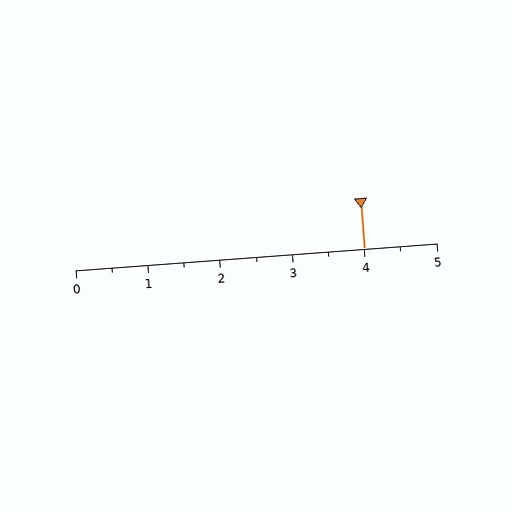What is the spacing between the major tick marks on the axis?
The major ticks are spaced 1 apart.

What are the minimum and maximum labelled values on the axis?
The axis runs from 0 to 5.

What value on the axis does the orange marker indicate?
The marker indicates approximately 4.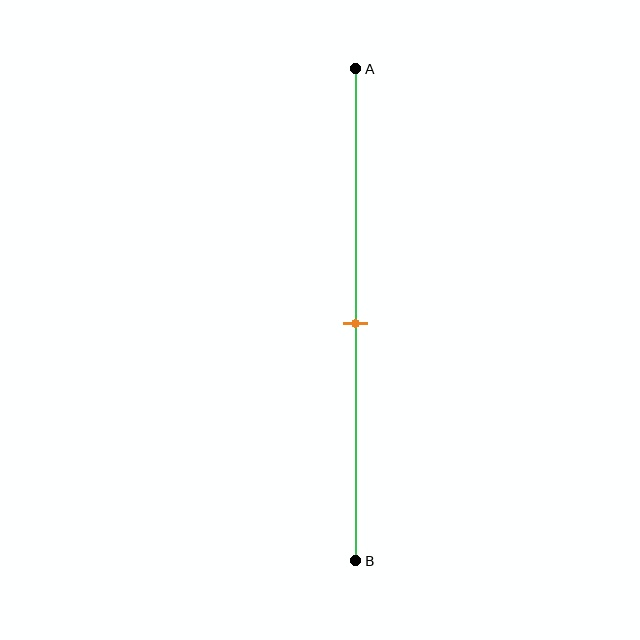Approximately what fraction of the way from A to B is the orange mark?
The orange mark is approximately 50% of the way from A to B.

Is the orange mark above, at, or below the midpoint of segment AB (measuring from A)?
The orange mark is approximately at the midpoint of segment AB.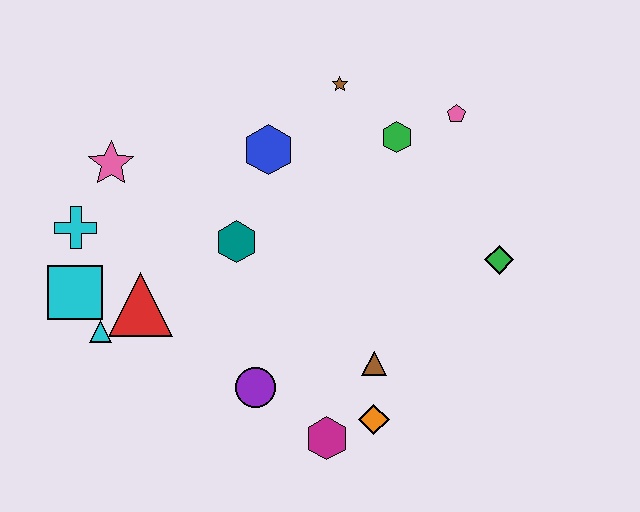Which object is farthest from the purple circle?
The pink pentagon is farthest from the purple circle.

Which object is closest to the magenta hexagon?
The orange diamond is closest to the magenta hexagon.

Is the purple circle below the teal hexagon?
Yes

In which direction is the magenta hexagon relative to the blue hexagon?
The magenta hexagon is below the blue hexagon.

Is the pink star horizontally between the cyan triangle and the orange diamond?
Yes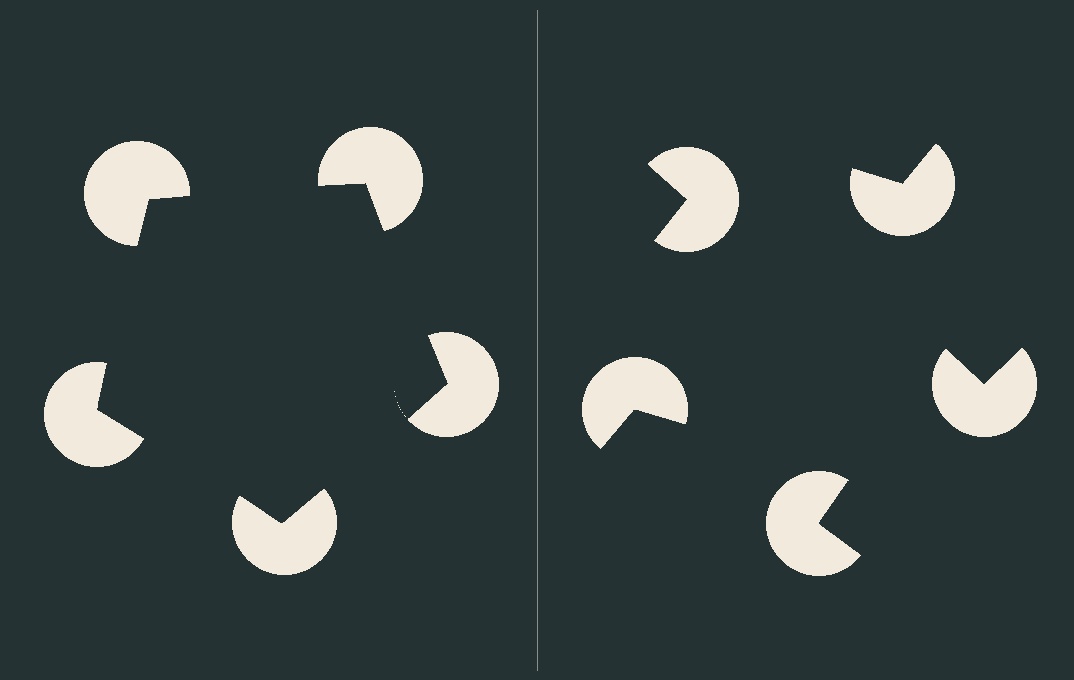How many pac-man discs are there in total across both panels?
10 — 5 on each side.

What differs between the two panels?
The pac-man discs are positioned identically on both sides; only the wedge orientations differ. On the left they align to a pentagon; on the right they are misaligned.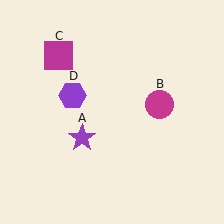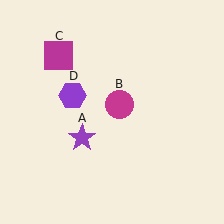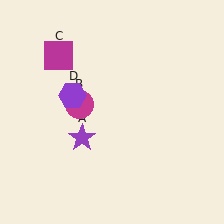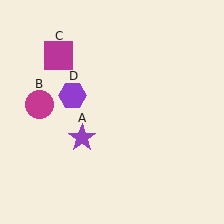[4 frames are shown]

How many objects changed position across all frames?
1 object changed position: magenta circle (object B).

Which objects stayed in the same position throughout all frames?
Purple star (object A) and magenta square (object C) and purple hexagon (object D) remained stationary.